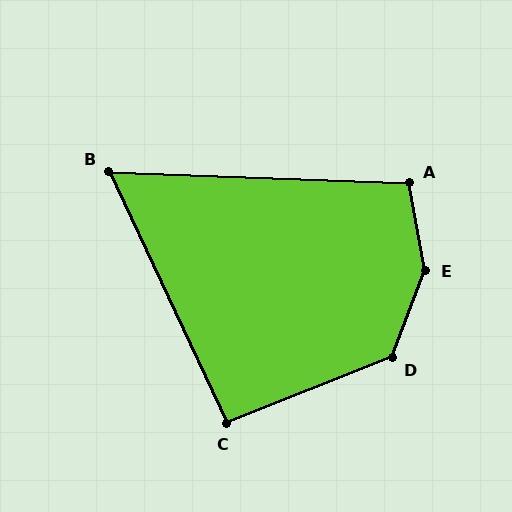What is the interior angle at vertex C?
Approximately 93 degrees (approximately right).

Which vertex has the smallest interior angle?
B, at approximately 63 degrees.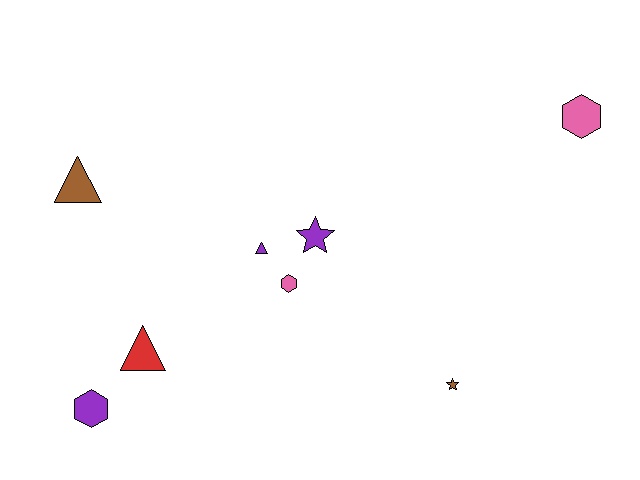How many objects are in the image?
There are 8 objects.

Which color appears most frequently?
Purple, with 3 objects.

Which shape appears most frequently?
Triangle, with 3 objects.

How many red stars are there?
There are no red stars.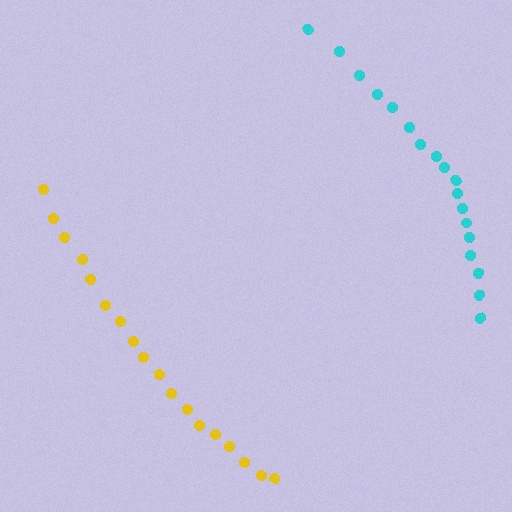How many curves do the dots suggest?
There are 2 distinct paths.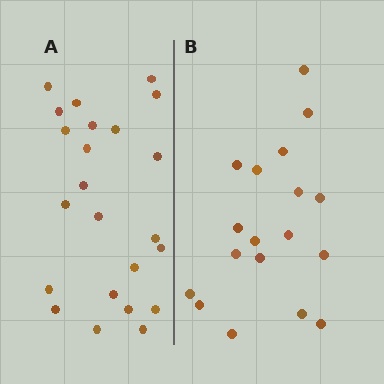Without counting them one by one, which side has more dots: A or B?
Region A (the left region) has more dots.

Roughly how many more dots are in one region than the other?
Region A has about 5 more dots than region B.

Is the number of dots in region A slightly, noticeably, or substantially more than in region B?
Region A has noticeably more, but not dramatically so. The ratio is roughly 1.3 to 1.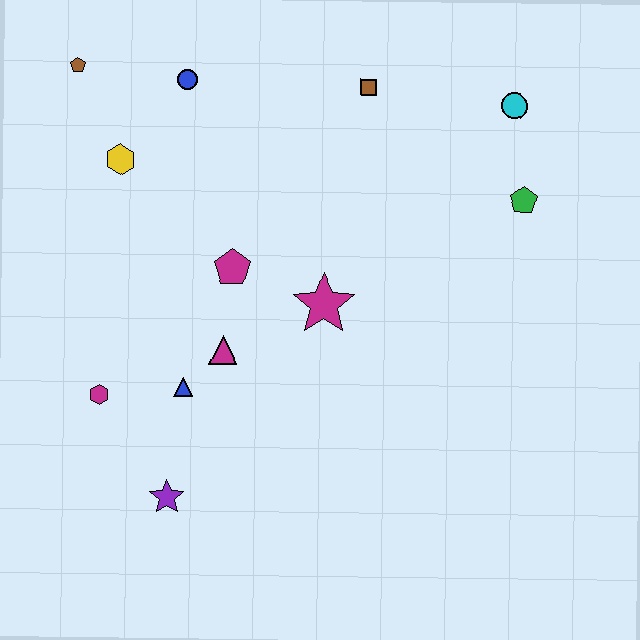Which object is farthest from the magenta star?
The brown pentagon is farthest from the magenta star.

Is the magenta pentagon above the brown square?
No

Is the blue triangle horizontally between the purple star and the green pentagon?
Yes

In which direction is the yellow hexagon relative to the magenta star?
The yellow hexagon is to the left of the magenta star.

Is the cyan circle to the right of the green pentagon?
No